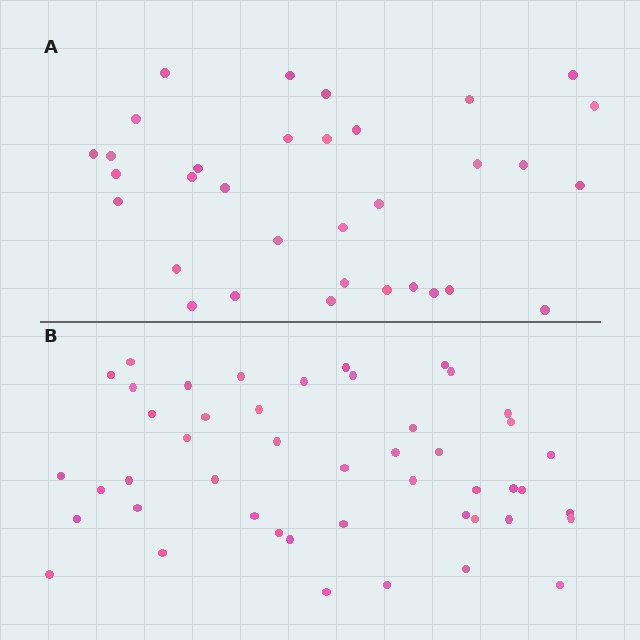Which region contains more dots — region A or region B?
Region B (the bottom region) has more dots.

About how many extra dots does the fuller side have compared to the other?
Region B has approximately 15 more dots than region A.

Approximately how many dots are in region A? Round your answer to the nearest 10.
About 30 dots. (The exact count is 33, which rounds to 30.)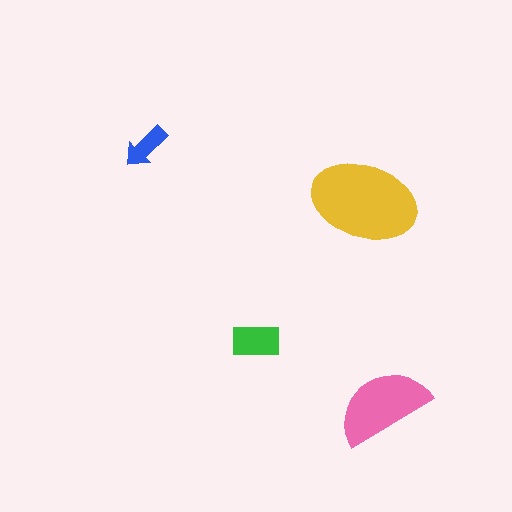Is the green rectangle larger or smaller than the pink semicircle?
Smaller.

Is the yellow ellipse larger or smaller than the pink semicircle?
Larger.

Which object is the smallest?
The blue arrow.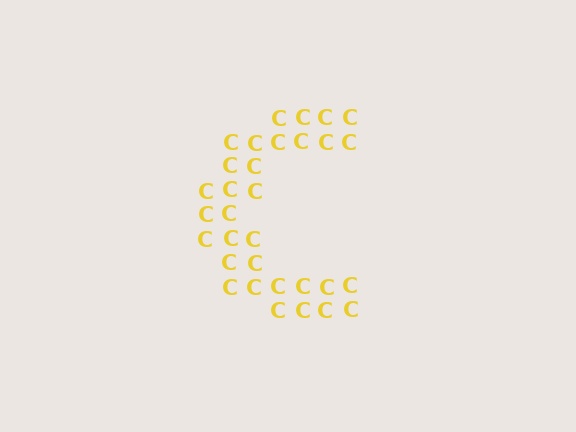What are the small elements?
The small elements are letter C's.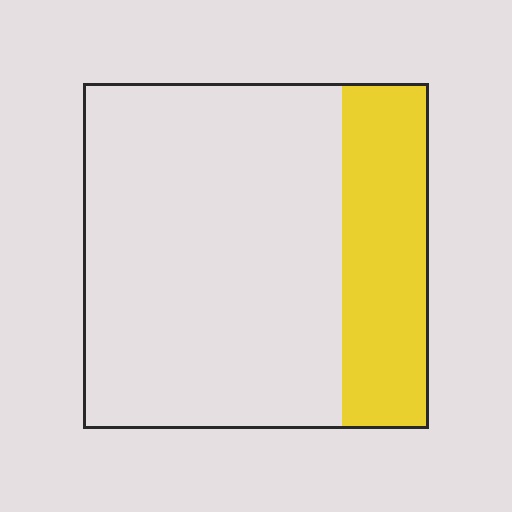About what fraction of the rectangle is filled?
About one quarter (1/4).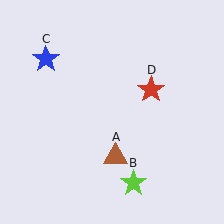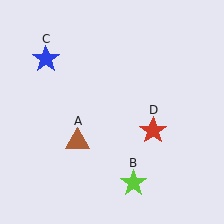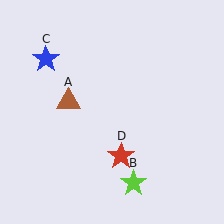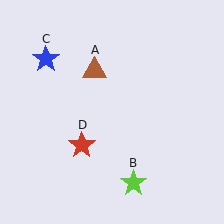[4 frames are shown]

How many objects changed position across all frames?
2 objects changed position: brown triangle (object A), red star (object D).